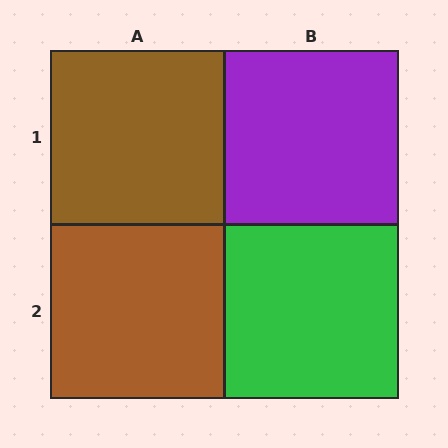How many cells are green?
1 cell is green.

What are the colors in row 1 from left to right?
Brown, purple.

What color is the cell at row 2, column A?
Brown.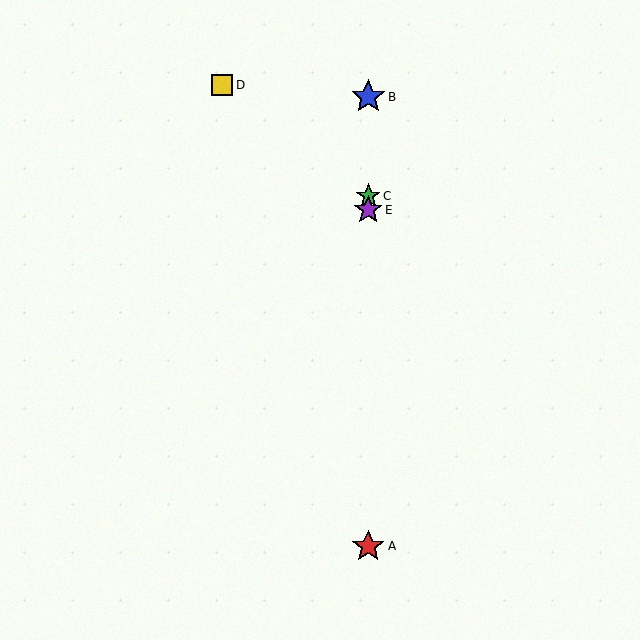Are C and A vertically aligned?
Yes, both are at x≈368.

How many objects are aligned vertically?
4 objects (A, B, C, E) are aligned vertically.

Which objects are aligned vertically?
Objects A, B, C, E are aligned vertically.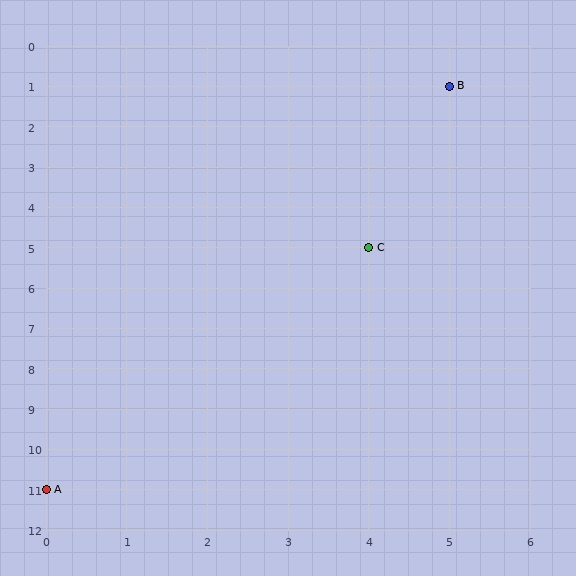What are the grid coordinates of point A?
Point A is at grid coordinates (0, 11).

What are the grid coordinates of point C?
Point C is at grid coordinates (4, 5).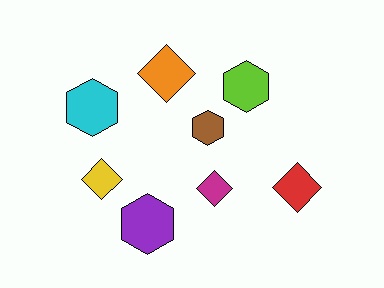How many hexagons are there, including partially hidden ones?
There are 4 hexagons.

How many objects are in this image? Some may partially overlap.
There are 8 objects.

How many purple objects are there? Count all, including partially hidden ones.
There is 1 purple object.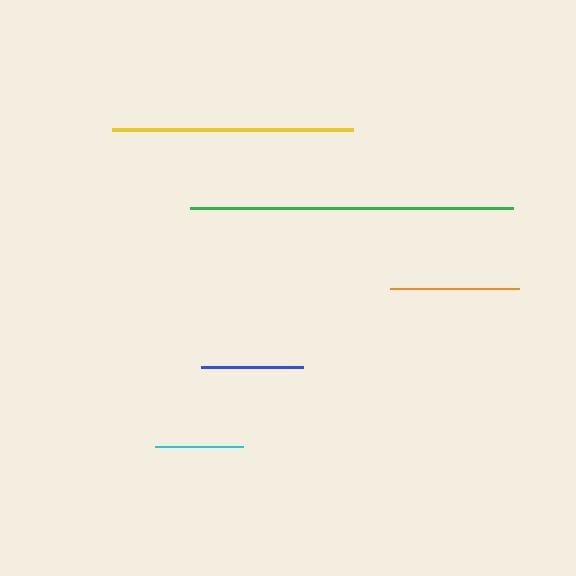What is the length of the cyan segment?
The cyan segment is approximately 88 pixels long.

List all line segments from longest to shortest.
From longest to shortest: green, yellow, orange, blue, cyan.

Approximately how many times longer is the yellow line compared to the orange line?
The yellow line is approximately 1.9 times the length of the orange line.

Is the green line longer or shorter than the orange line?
The green line is longer than the orange line.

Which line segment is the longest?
The green line is the longest at approximately 323 pixels.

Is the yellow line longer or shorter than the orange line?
The yellow line is longer than the orange line.